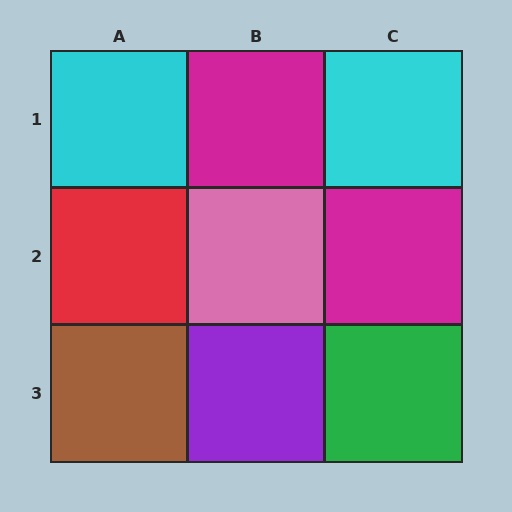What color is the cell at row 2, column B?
Pink.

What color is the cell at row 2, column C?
Magenta.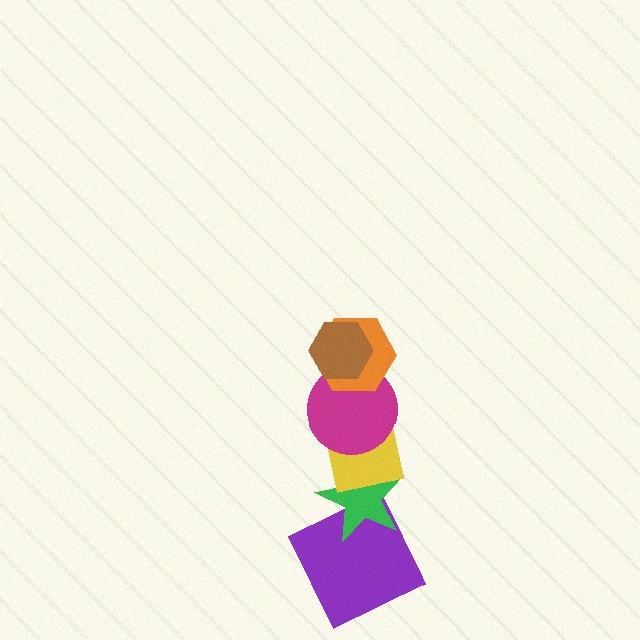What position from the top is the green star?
The green star is 5th from the top.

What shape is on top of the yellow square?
The magenta circle is on top of the yellow square.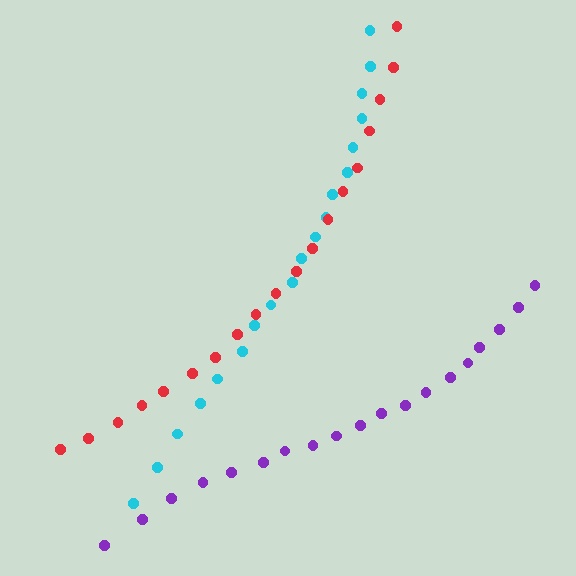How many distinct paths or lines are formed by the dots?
There are 3 distinct paths.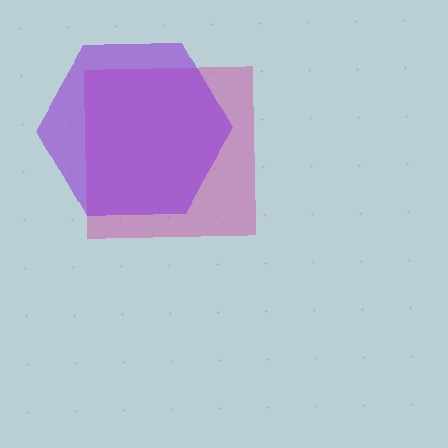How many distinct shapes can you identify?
There are 2 distinct shapes: a magenta square, a purple hexagon.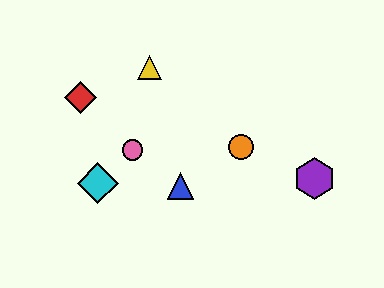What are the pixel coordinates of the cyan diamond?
The cyan diamond is at (98, 183).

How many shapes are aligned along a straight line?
3 shapes (the green diamond, the cyan diamond, the pink circle) are aligned along a straight line.